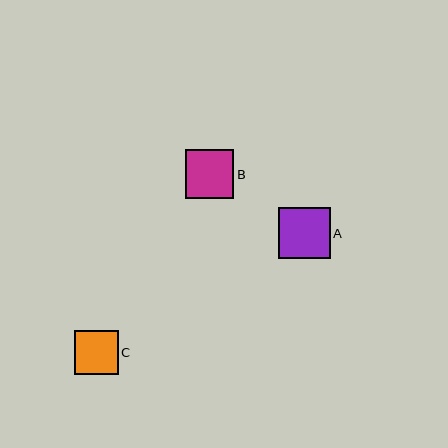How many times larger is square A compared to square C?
Square A is approximately 1.2 times the size of square C.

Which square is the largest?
Square A is the largest with a size of approximately 51 pixels.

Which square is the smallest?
Square C is the smallest with a size of approximately 44 pixels.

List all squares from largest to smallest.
From largest to smallest: A, B, C.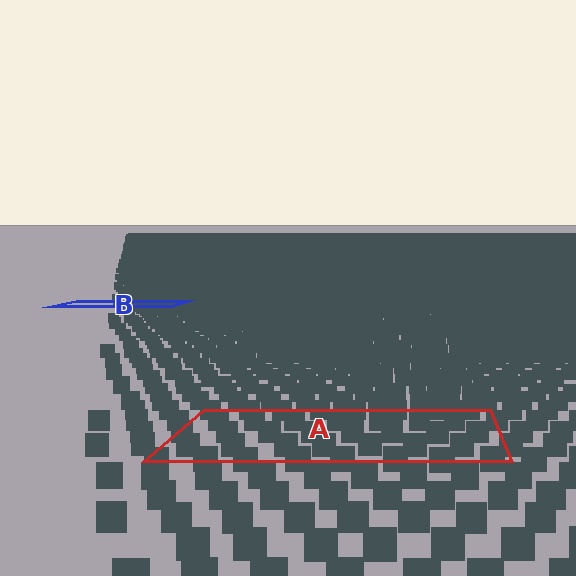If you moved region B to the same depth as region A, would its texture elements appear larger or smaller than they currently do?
They would appear larger. At a closer depth, the same texture elements are projected at a bigger on-screen size.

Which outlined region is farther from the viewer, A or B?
Region B is farther from the viewer — the texture elements inside it appear smaller and more densely packed.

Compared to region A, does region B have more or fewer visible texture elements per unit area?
Region B has more texture elements per unit area — they are packed more densely because it is farther away.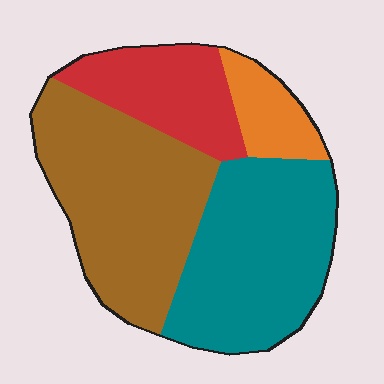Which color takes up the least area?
Orange, at roughly 10%.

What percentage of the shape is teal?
Teal takes up about one third (1/3) of the shape.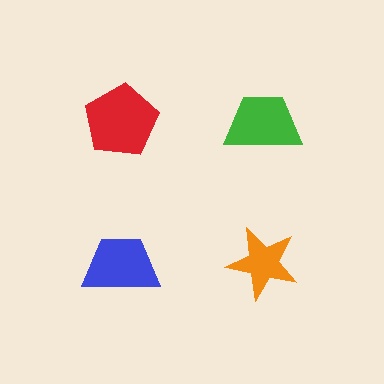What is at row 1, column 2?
A green trapezoid.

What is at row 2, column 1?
A blue trapezoid.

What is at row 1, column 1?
A red pentagon.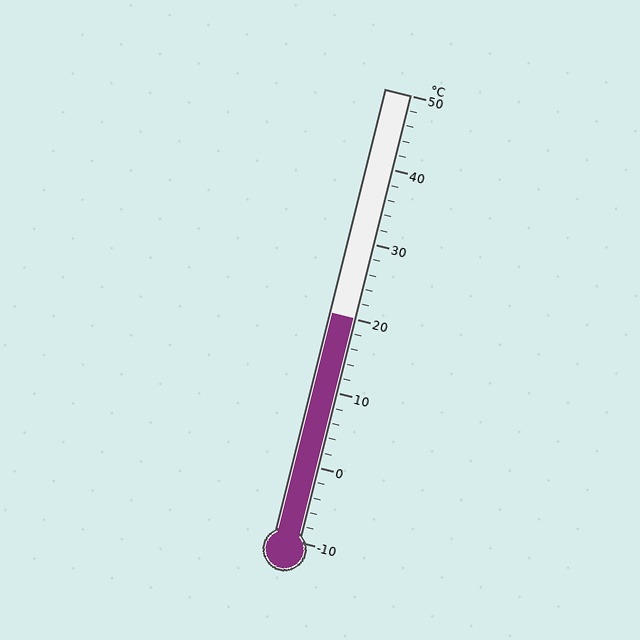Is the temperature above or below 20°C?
The temperature is at 20°C.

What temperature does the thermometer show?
The thermometer shows approximately 20°C.